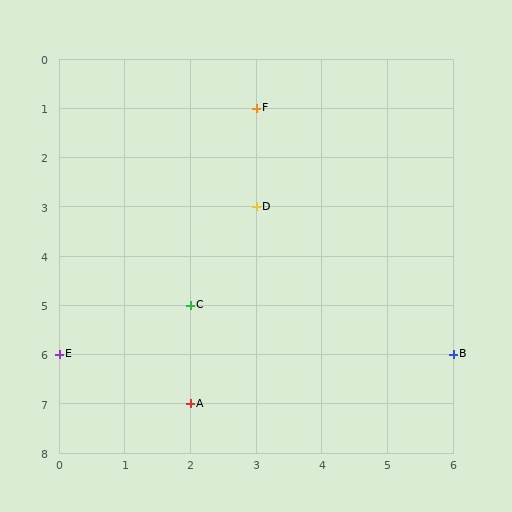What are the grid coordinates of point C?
Point C is at grid coordinates (2, 5).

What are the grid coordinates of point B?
Point B is at grid coordinates (6, 6).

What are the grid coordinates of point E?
Point E is at grid coordinates (0, 6).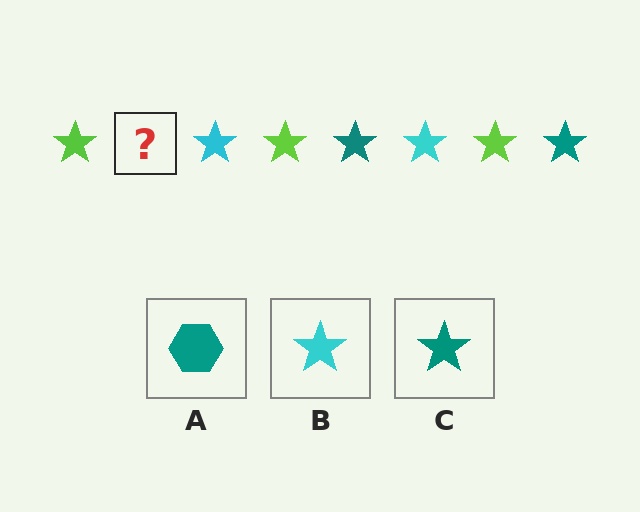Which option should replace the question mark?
Option C.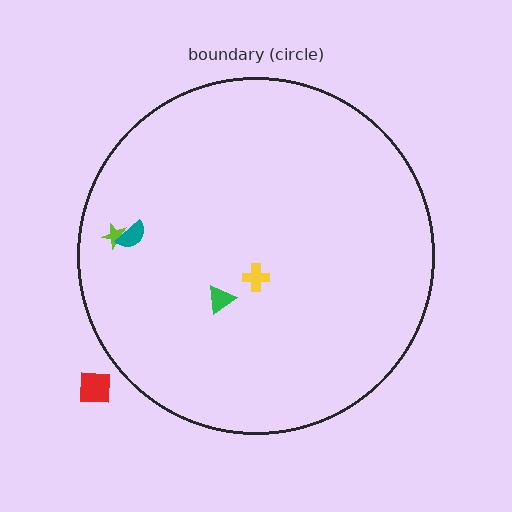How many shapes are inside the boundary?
4 inside, 1 outside.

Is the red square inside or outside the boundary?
Outside.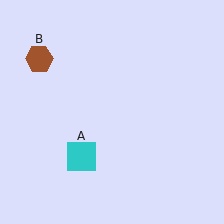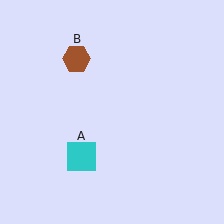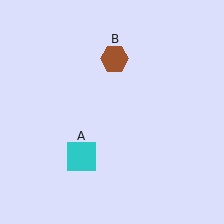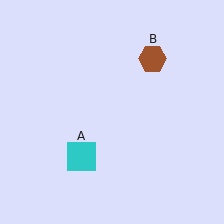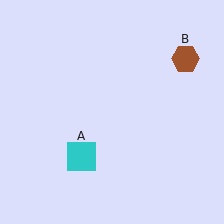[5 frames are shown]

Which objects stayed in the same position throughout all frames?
Cyan square (object A) remained stationary.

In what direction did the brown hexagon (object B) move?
The brown hexagon (object B) moved right.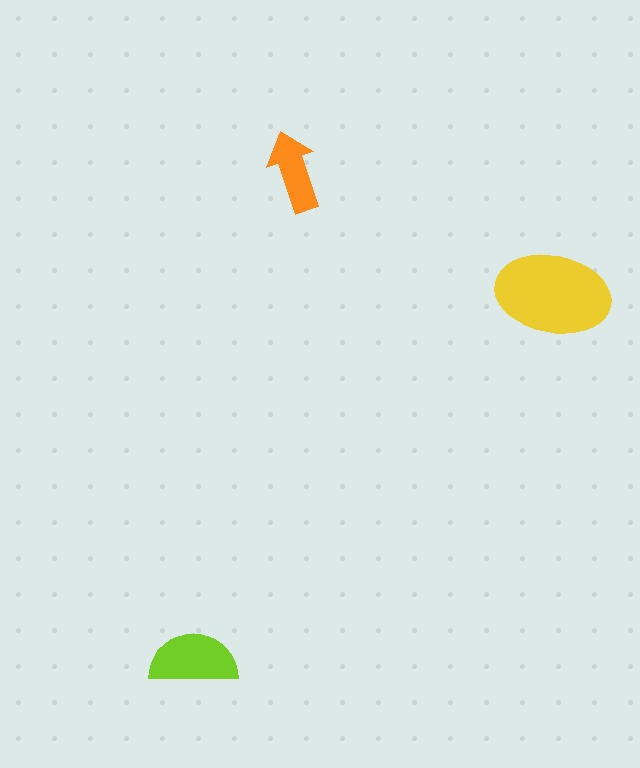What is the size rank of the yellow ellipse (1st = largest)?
1st.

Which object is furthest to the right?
The yellow ellipse is rightmost.